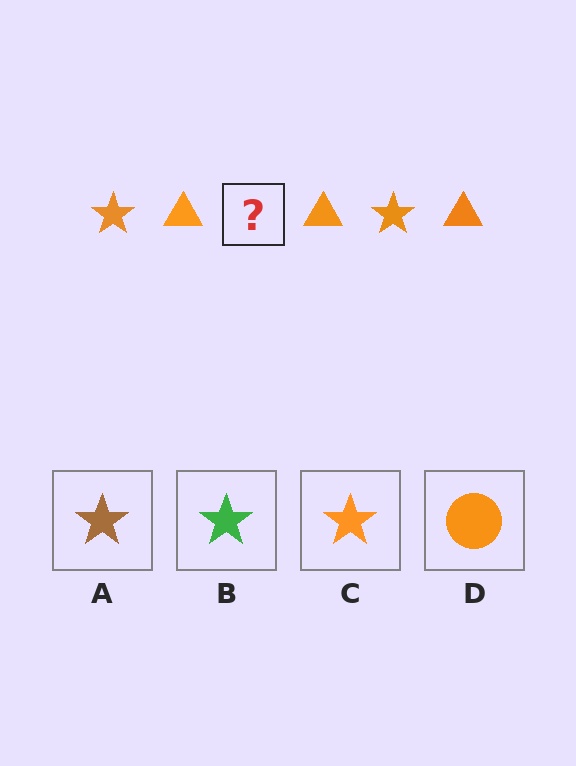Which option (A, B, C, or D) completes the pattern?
C.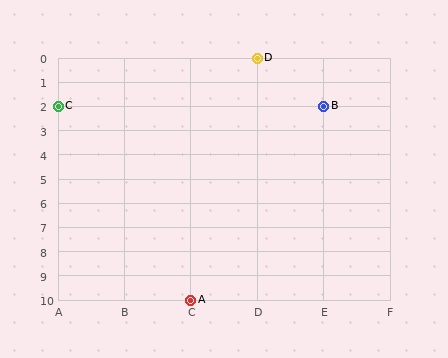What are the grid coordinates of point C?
Point C is at grid coordinates (A, 2).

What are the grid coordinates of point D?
Point D is at grid coordinates (D, 0).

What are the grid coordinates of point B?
Point B is at grid coordinates (E, 2).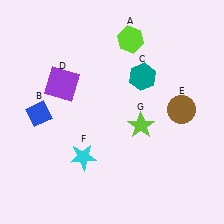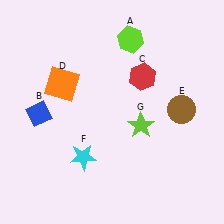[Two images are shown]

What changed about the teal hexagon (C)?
In Image 1, C is teal. In Image 2, it changed to red.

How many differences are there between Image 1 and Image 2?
There are 2 differences between the two images.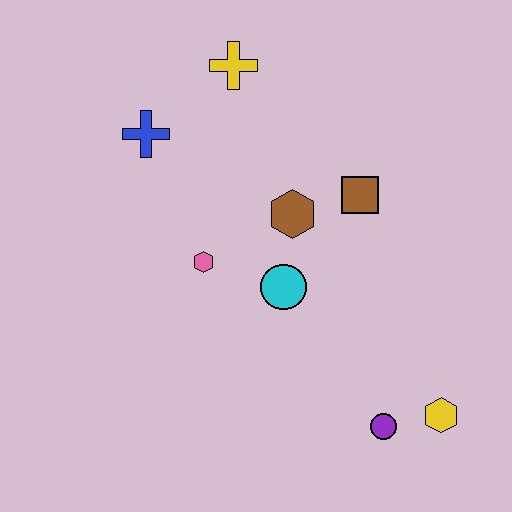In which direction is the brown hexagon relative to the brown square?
The brown hexagon is to the left of the brown square.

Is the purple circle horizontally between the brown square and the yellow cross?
No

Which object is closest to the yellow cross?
The blue cross is closest to the yellow cross.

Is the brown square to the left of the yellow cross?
No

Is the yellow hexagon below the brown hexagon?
Yes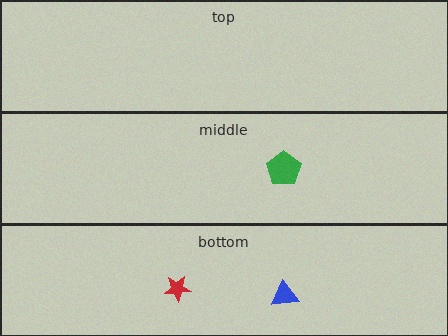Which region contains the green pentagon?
The middle region.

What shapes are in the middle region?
The green pentagon.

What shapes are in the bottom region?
The red star, the blue triangle.